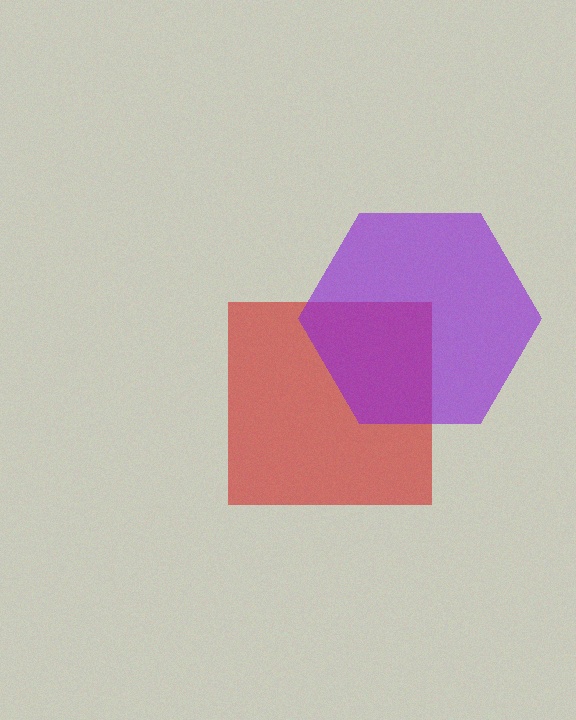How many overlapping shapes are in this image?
There are 2 overlapping shapes in the image.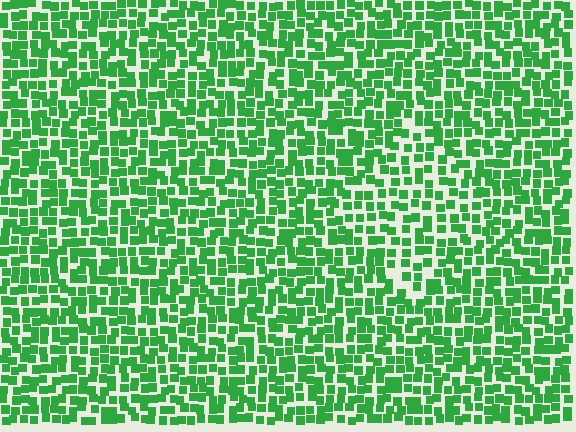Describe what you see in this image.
The image contains small green elements arranged at two different densities. A diamond-shaped region is visible where the elements are less densely packed than the surrounding area.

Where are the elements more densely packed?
The elements are more densely packed outside the diamond boundary.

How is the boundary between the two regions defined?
The boundary is defined by a change in element density (approximately 1.4x ratio). All elements are the same color, size, and shape.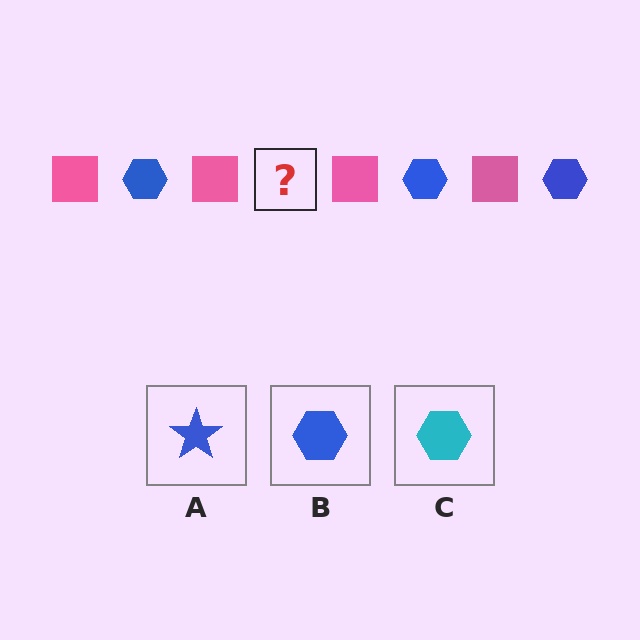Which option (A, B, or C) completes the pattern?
B.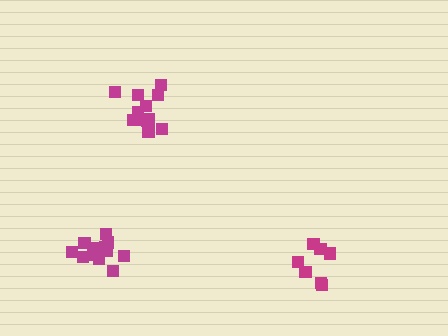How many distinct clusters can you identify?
There are 3 distinct clusters.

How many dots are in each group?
Group 1: 13 dots, Group 2: 8 dots, Group 3: 14 dots (35 total).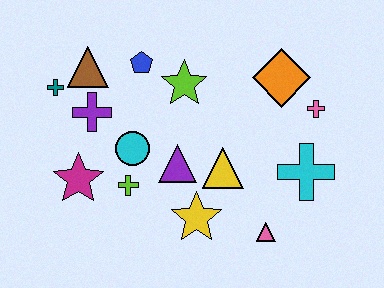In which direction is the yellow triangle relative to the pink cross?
The yellow triangle is to the left of the pink cross.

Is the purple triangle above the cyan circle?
No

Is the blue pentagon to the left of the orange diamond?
Yes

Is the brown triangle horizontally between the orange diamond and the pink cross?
No